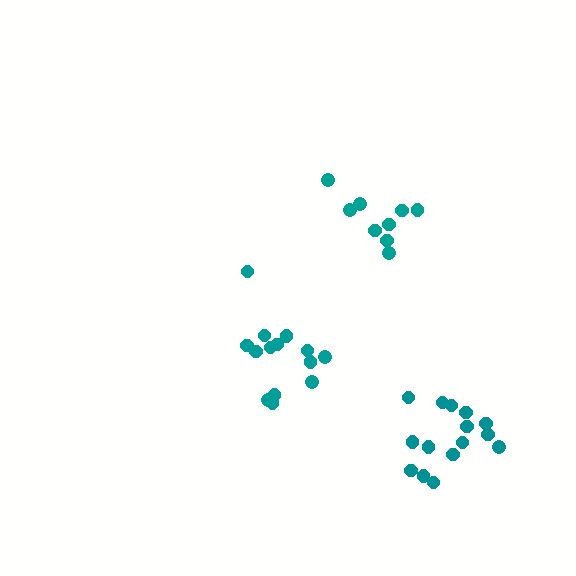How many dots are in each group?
Group 1: 14 dots, Group 2: 9 dots, Group 3: 15 dots (38 total).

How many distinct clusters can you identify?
There are 3 distinct clusters.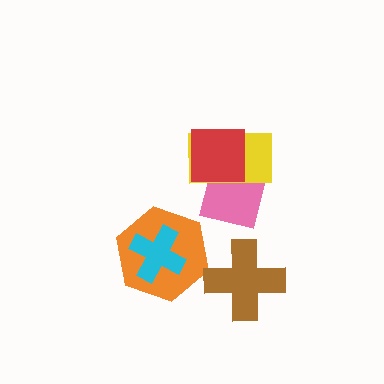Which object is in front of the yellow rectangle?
The red square is in front of the yellow rectangle.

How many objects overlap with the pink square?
2 objects overlap with the pink square.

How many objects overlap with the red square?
2 objects overlap with the red square.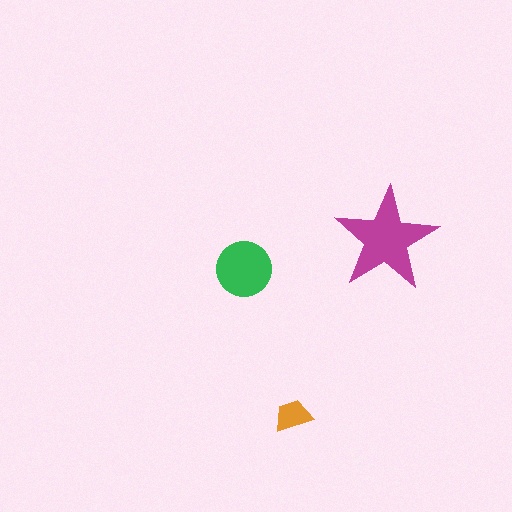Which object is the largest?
The magenta star.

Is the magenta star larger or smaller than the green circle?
Larger.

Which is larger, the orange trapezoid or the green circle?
The green circle.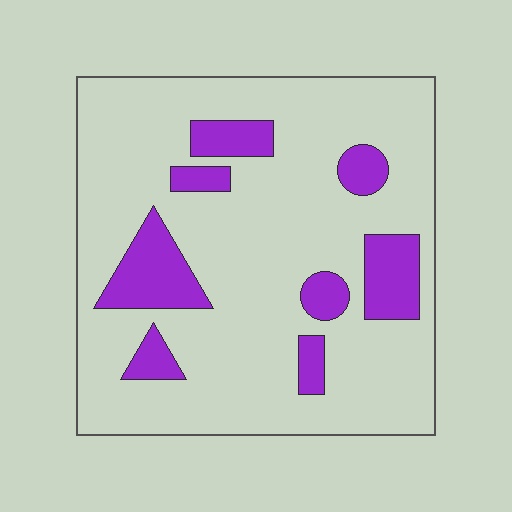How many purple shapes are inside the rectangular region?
8.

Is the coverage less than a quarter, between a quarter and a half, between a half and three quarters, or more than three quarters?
Less than a quarter.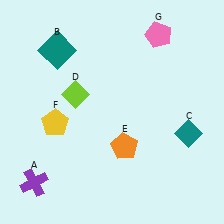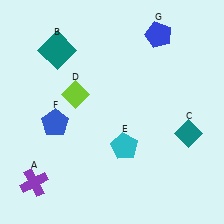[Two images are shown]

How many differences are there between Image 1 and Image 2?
There are 3 differences between the two images.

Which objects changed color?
E changed from orange to cyan. F changed from yellow to blue. G changed from pink to blue.